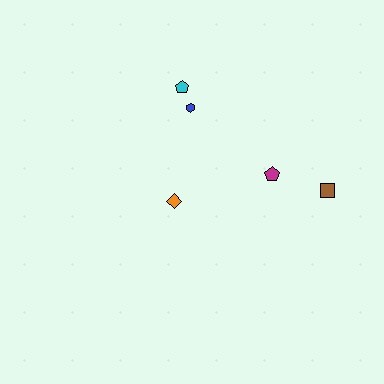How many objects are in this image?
There are 5 objects.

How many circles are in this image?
There are no circles.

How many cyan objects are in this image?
There is 1 cyan object.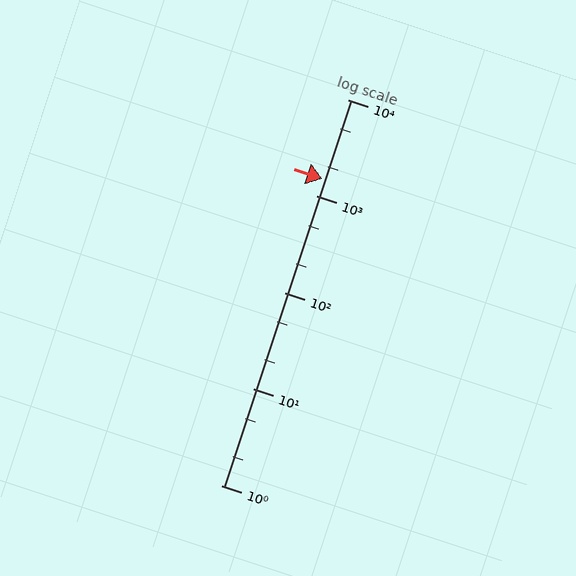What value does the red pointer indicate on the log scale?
The pointer indicates approximately 1500.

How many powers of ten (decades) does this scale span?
The scale spans 4 decades, from 1 to 10000.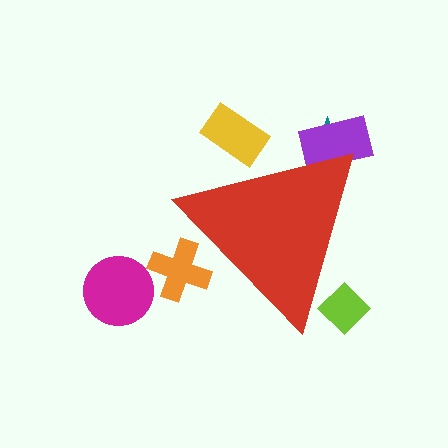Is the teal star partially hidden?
Yes, the teal star is partially hidden behind the red triangle.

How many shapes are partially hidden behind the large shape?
5 shapes are partially hidden.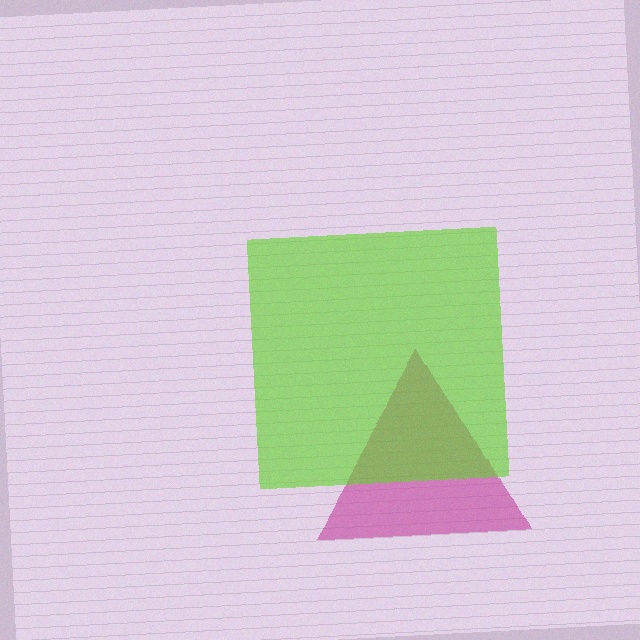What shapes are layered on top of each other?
The layered shapes are: a magenta triangle, a lime square.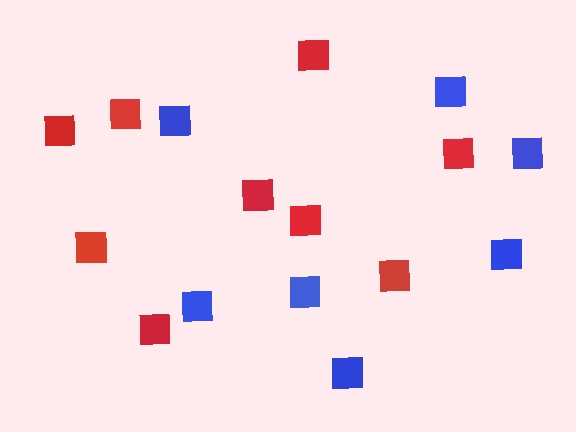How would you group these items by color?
There are 2 groups: one group of red squares (9) and one group of blue squares (7).